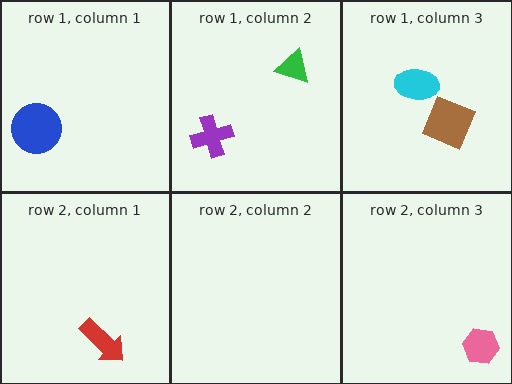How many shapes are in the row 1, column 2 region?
2.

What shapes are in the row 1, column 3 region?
The brown diamond, the cyan ellipse.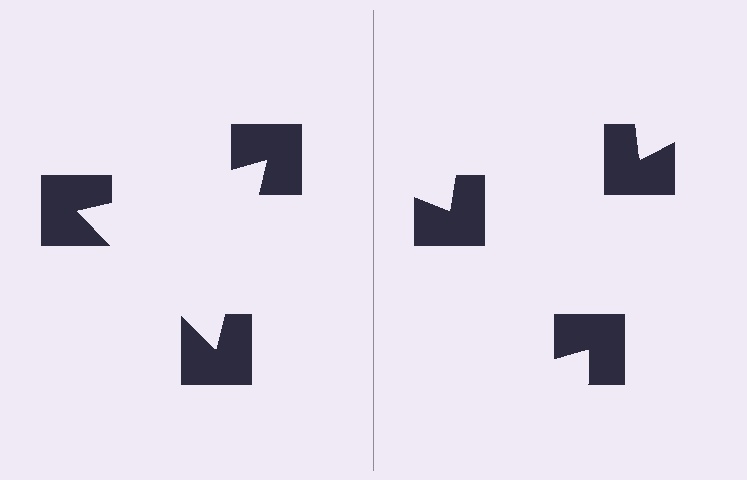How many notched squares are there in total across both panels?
6 — 3 on each side.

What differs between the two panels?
The notched squares are positioned identically on both sides; only the wedge orientations differ. On the left they align to a triangle; on the right they are misaligned.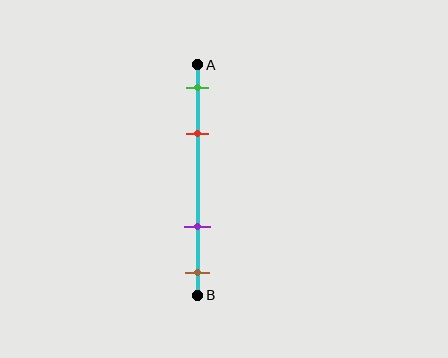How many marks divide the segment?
There are 4 marks dividing the segment.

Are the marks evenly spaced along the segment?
No, the marks are not evenly spaced.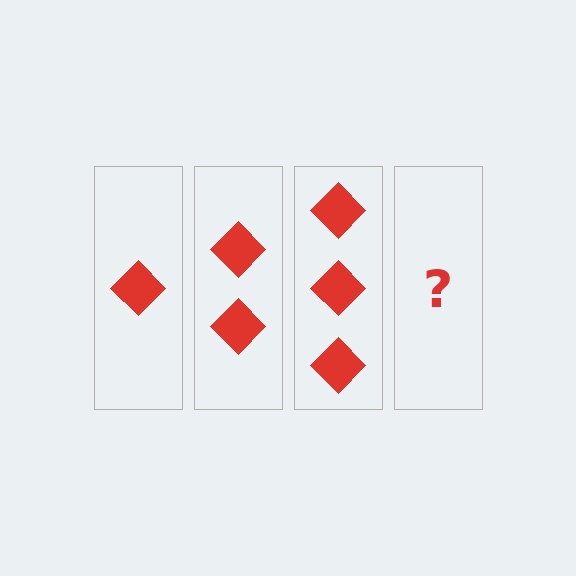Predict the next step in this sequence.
The next step is 4 diamonds.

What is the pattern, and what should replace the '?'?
The pattern is that each step adds one more diamond. The '?' should be 4 diamonds.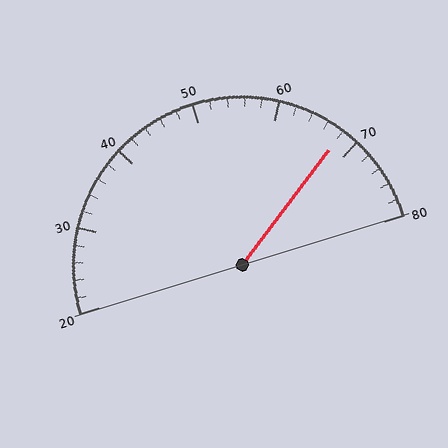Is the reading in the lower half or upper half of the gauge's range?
The reading is in the upper half of the range (20 to 80).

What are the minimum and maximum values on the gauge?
The gauge ranges from 20 to 80.